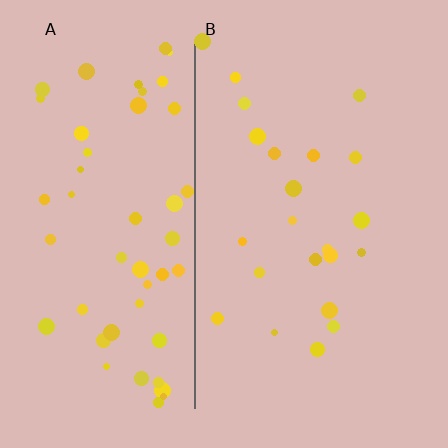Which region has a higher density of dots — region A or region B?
A (the left).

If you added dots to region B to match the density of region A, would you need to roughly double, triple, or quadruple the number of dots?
Approximately double.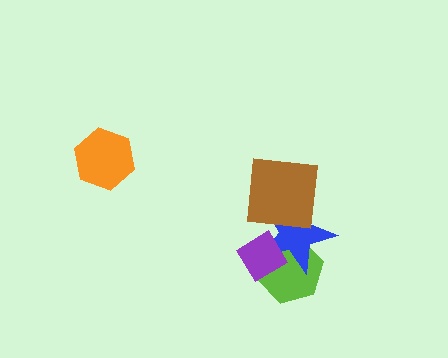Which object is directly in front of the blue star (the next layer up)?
The purple diamond is directly in front of the blue star.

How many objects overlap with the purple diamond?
2 objects overlap with the purple diamond.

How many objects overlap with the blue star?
3 objects overlap with the blue star.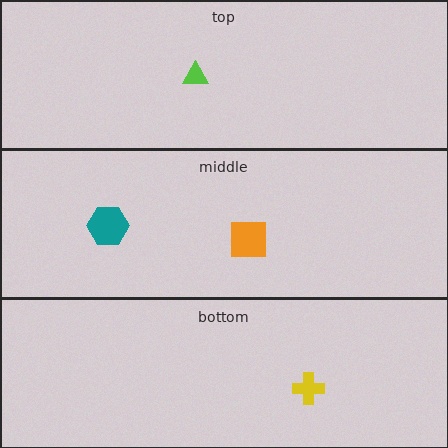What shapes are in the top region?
The lime triangle.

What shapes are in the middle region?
The teal hexagon, the orange square.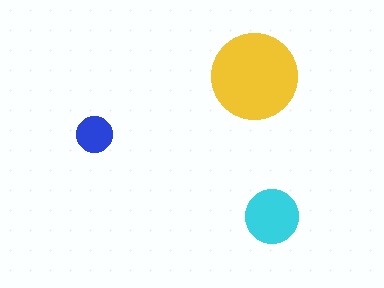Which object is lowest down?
The cyan circle is bottommost.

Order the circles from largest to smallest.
the yellow one, the cyan one, the blue one.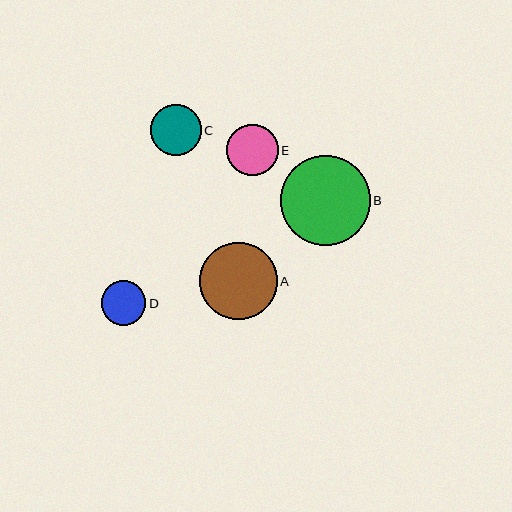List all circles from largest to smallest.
From largest to smallest: B, A, E, C, D.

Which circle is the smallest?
Circle D is the smallest with a size of approximately 45 pixels.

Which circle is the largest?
Circle B is the largest with a size of approximately 90 pixels.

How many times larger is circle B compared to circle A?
Circle B is approximately 1.2 times the size of circle A.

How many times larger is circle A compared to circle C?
Circle A is approximately 1.5 times the size of circle C.